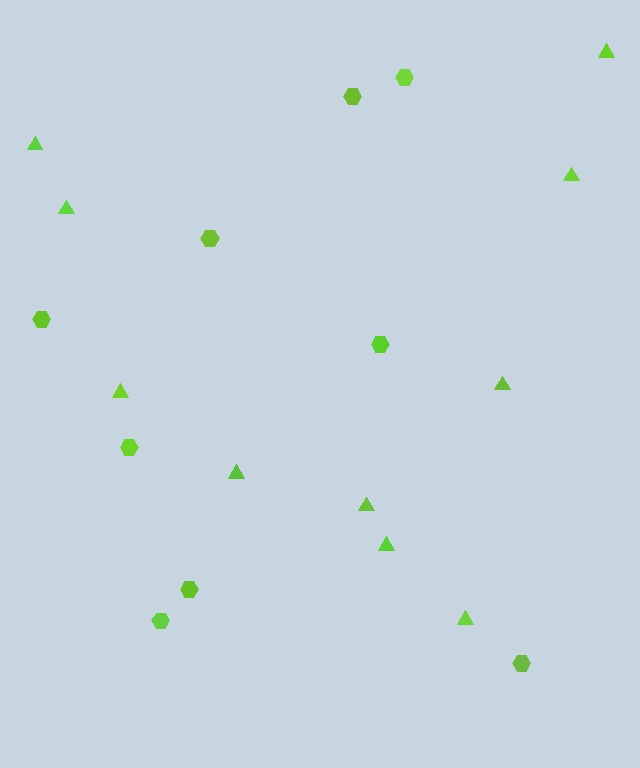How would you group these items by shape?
There are 2 groups: one group of triangles (10) and one group of hexagons (9).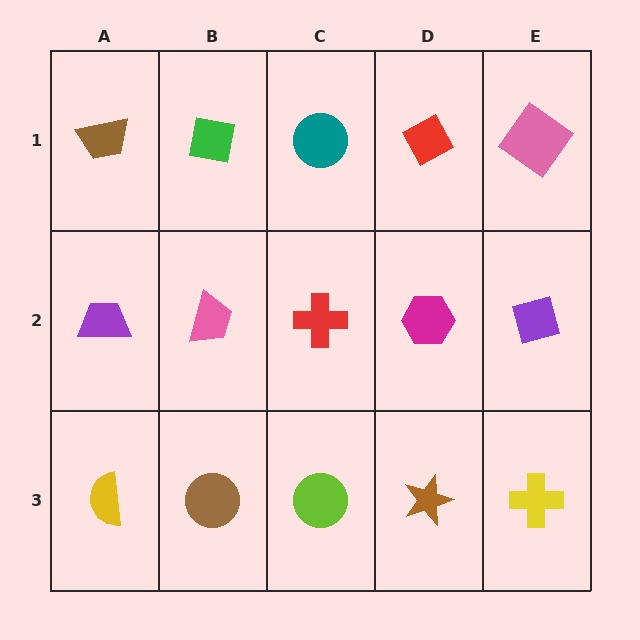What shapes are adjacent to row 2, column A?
A brown trapezoid (row 1, column A), a yellow semicircle (row 3, column A), a pink trapezoid (row 2, column B).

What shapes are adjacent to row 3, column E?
A purple diamond (row 2, column E), a brown star (row 3, column D).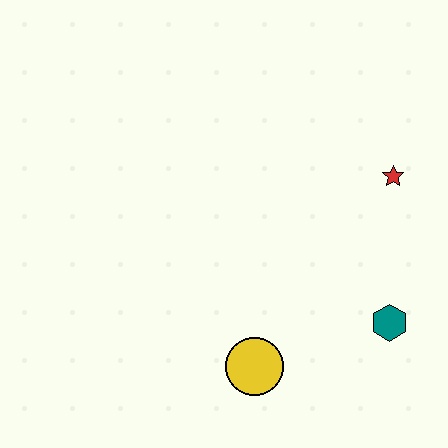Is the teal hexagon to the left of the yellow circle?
No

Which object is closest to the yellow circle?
The teal hexagon is closest to the yellow circle.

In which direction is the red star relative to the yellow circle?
The red star is above the yellow circle.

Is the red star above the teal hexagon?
Yes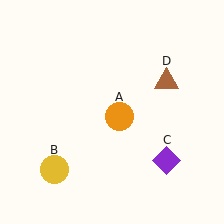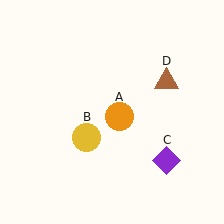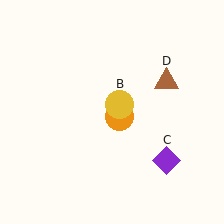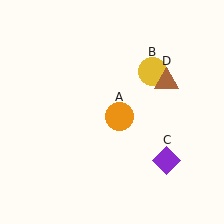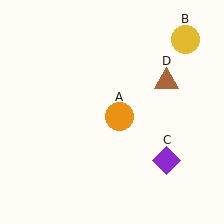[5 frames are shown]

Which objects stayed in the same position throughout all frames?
Orange circle (object A) and purple diamond (object C) and brown triangle (object D) remained stationary.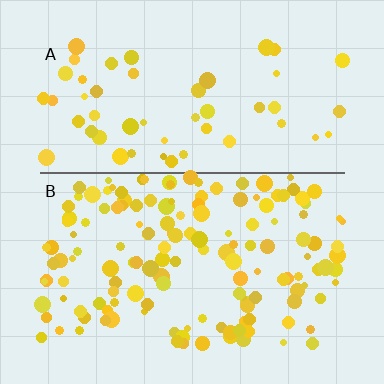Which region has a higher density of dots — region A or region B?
B (the bottom).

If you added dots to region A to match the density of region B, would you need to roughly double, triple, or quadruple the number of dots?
Approximately triple.